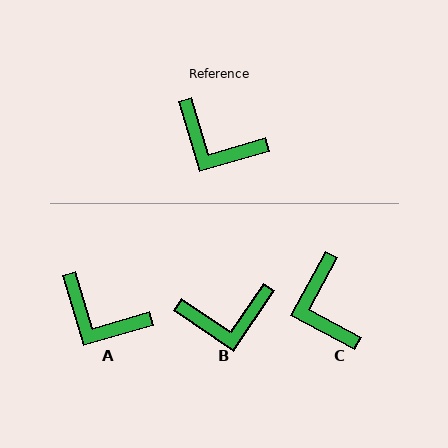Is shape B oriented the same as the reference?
No, it is off by about 39 degrees.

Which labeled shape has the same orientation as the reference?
A.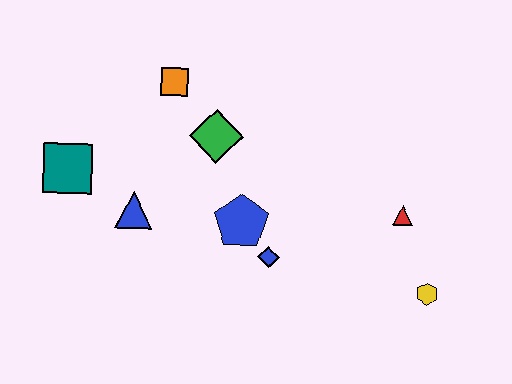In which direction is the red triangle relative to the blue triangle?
The red triangle is to the right of the blue triangle.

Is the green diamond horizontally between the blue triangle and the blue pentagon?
Yes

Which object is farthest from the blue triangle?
The yellow hexagon is farthest from the blue triangle.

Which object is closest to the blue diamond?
The blue pentagon is closest to the blue diamond.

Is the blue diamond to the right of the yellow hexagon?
No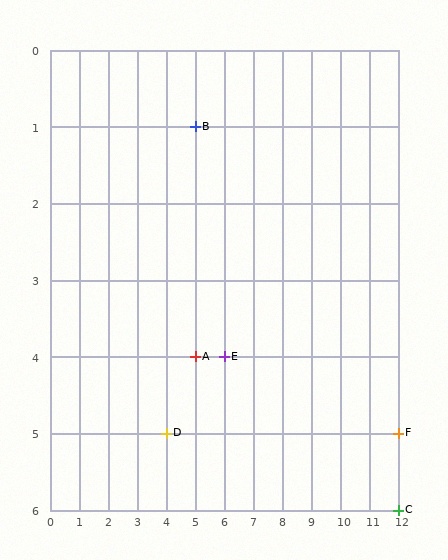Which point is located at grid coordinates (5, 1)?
Point B is at (5, 1).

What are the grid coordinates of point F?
Point F is at grid coordinates (12, 5).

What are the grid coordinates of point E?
Point E is at grid coordinates (6, 4).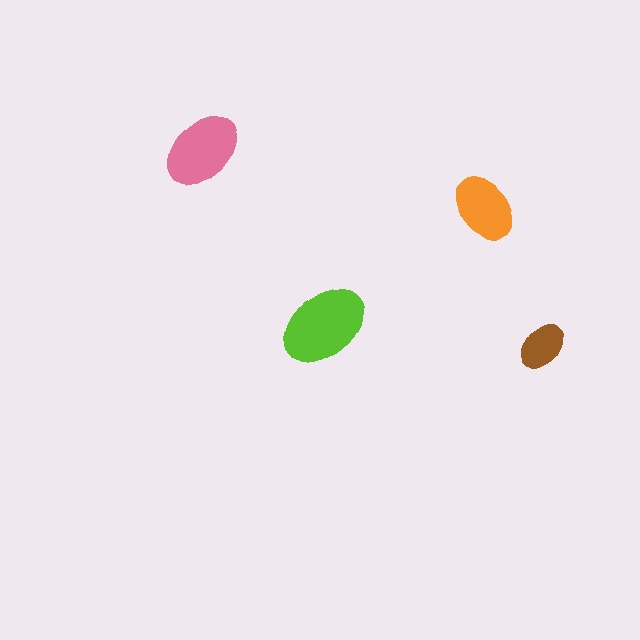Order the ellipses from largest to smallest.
the lime one, the pink one, the orange one, the brown one.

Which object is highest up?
The pink ellipse is topmost.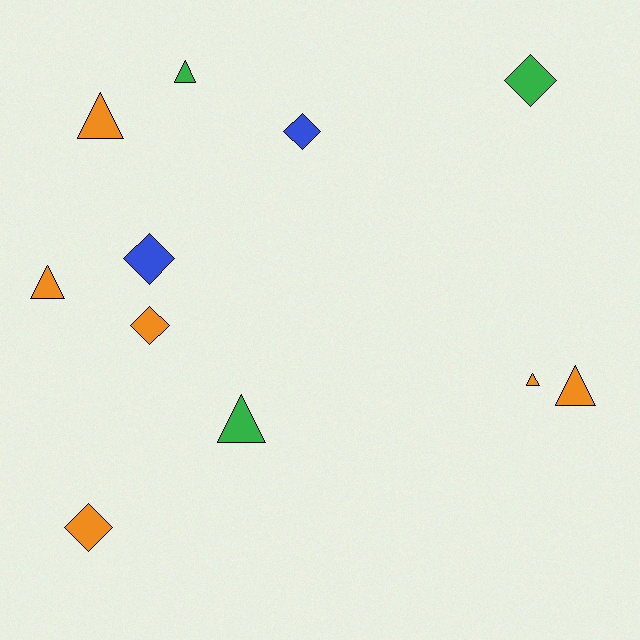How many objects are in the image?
There are 11 objects.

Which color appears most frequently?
Orange, with 6 objects.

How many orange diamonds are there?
There are 2 orange diamonds.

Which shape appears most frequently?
Triangle, with 6 objects.